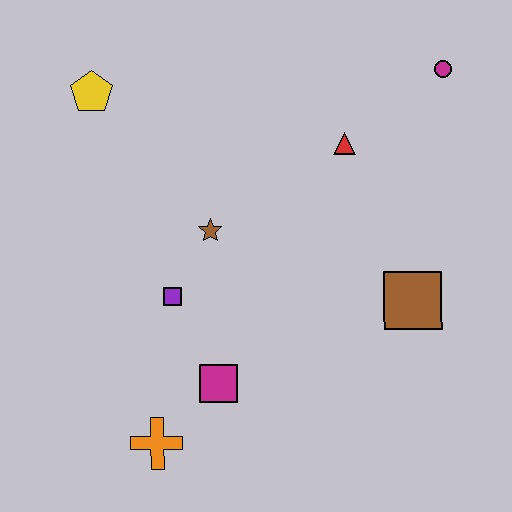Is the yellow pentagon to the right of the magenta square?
No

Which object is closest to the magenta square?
The orange cross is closest to the magenta square.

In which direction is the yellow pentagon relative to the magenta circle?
The yellow pentagon is to the left of the magenta circle.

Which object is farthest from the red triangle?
The orange cross is farthest from the red triangle.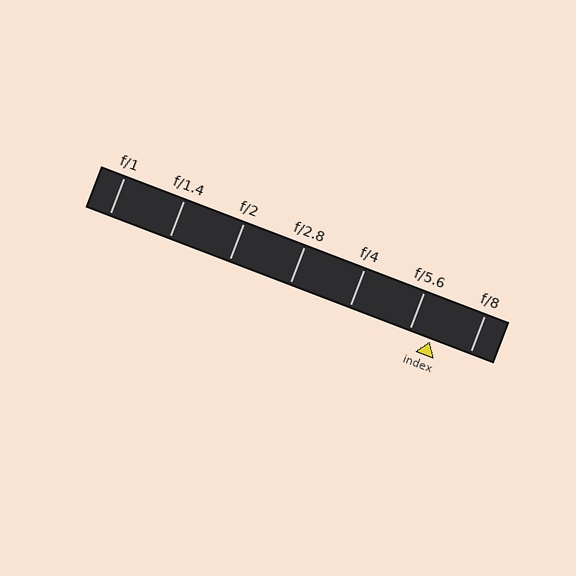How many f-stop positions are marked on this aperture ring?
There are 7 f-stop positions marked.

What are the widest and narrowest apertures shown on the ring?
The widest aperture shown is f/1 and the narrowest is f/8.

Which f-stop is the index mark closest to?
The index mark is closest to f/5.6.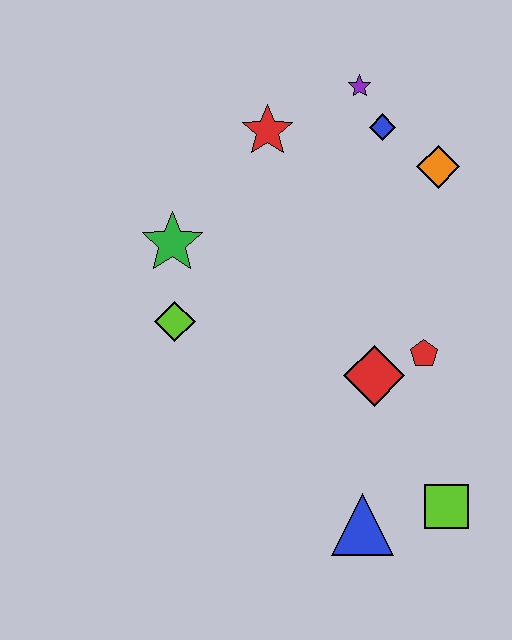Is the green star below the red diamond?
No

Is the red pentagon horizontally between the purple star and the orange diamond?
Yes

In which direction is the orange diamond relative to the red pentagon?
The orange diamond is above the red pentagon.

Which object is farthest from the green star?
The lime square is farthest from the green star.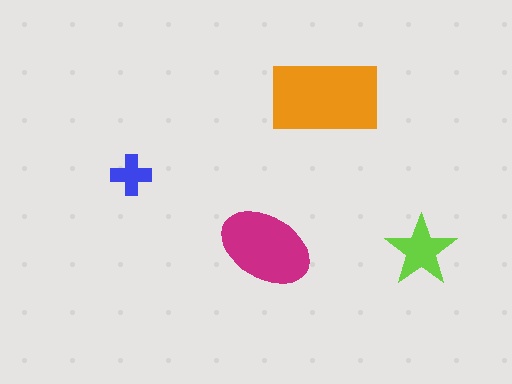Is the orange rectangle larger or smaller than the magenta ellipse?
Larger.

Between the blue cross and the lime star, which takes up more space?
The lime star.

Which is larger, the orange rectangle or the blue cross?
The orange rectangle.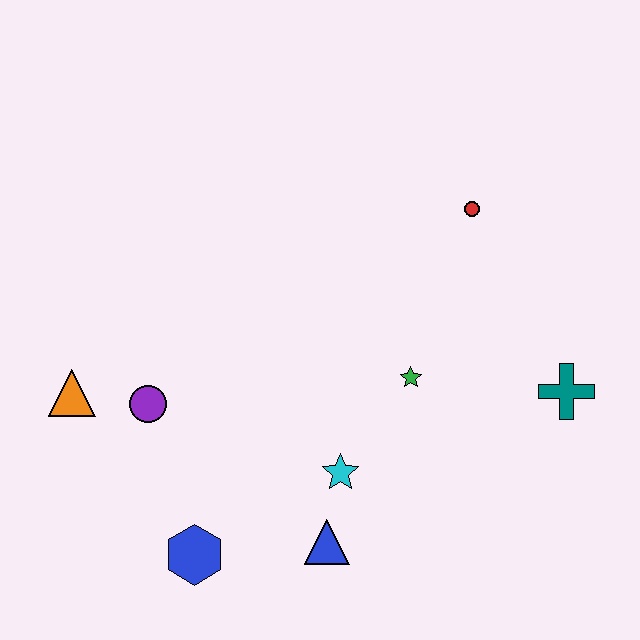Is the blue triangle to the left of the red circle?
Yes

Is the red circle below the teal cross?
No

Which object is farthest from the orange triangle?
The teal cross is farthest from the orange triangle.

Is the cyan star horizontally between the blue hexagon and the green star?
Yes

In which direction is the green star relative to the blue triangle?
The green star is above the blue triangle.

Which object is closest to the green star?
The cyan star is closest to the green star.